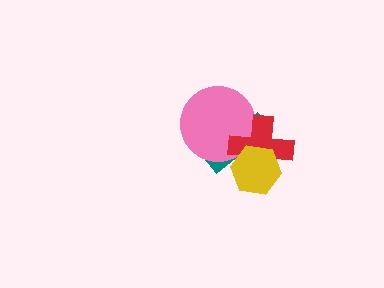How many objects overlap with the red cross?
3 objects overlap with the red cross.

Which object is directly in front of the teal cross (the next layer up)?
The pink circle is directly in front of the teal cross.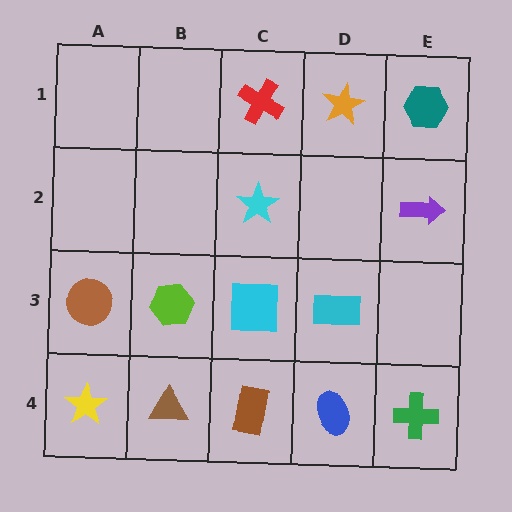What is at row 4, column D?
A blue ellipse.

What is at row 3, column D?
A cyan rectangle.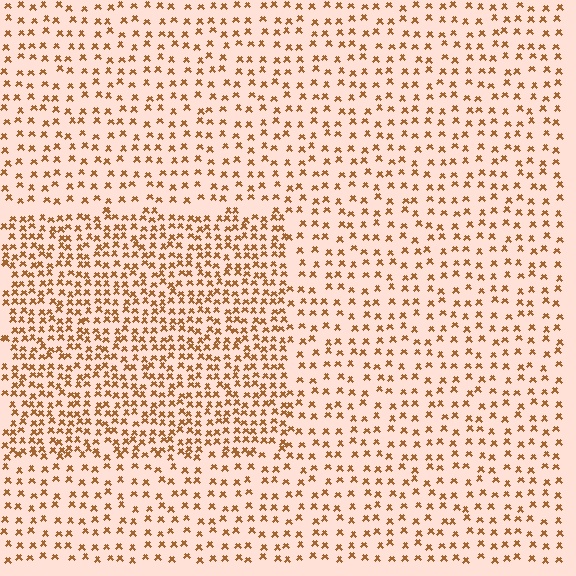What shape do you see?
I see a rectangle.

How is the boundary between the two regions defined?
The boundary is defined by a change in element density (approximately 1.9x ratio). All elements are the same color, size, and shape.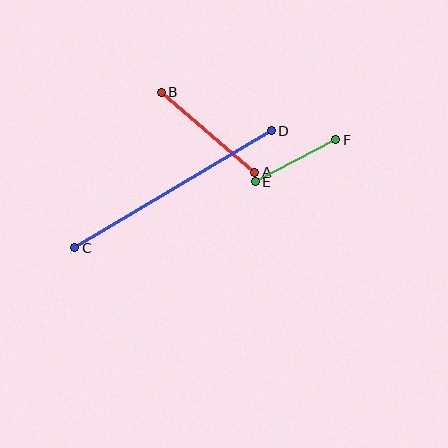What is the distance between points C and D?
The distance is approximately 229 pixels.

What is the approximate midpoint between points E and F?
The midpoint is at approximately (296, 161) pixels.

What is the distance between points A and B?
The distance is approximately 123 pixels.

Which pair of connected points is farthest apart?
Points C and D are farthest apart.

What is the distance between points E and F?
The distance is approximately 91 pixels.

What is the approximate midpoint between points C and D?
The midpoint is at approximately (173, 189) pixels.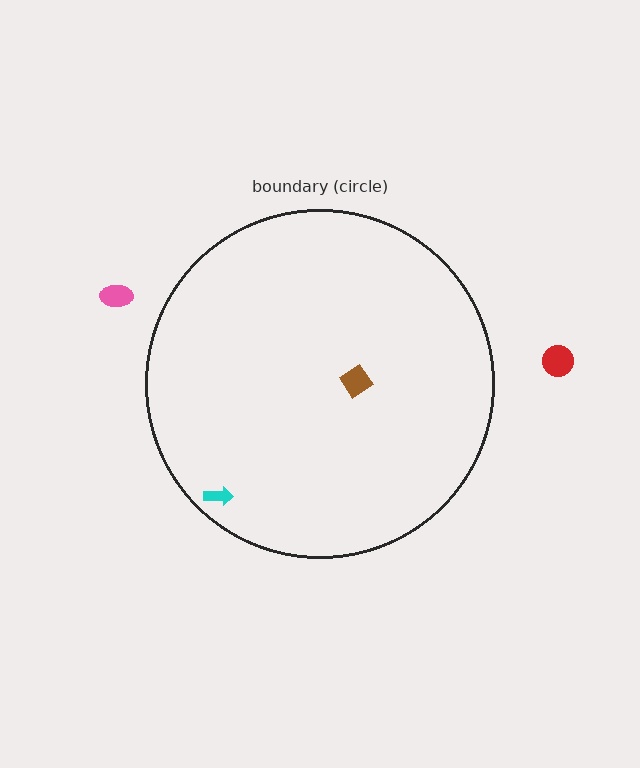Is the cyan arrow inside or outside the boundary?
Inside.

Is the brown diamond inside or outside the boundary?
Inside.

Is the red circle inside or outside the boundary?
Outside.